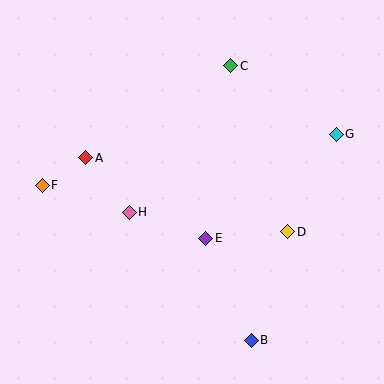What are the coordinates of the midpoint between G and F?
The midpoint between G and F is at (189, 160).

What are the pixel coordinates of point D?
Point D is at (288, 232).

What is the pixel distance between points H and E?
The distance between H and E is 81 pixels.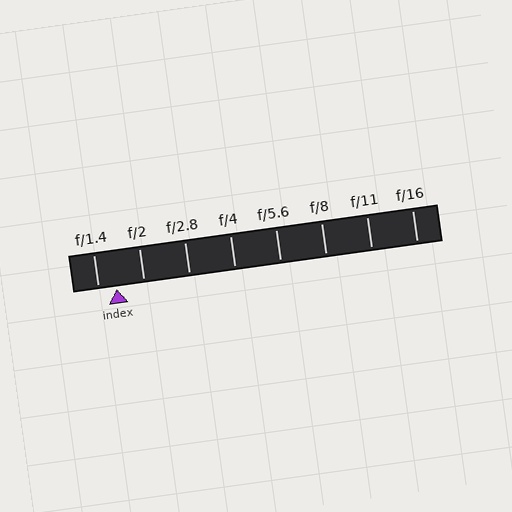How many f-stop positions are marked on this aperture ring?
There are 8 f-stop positions marked.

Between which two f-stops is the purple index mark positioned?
The index mark is between f/1.4 and f/2.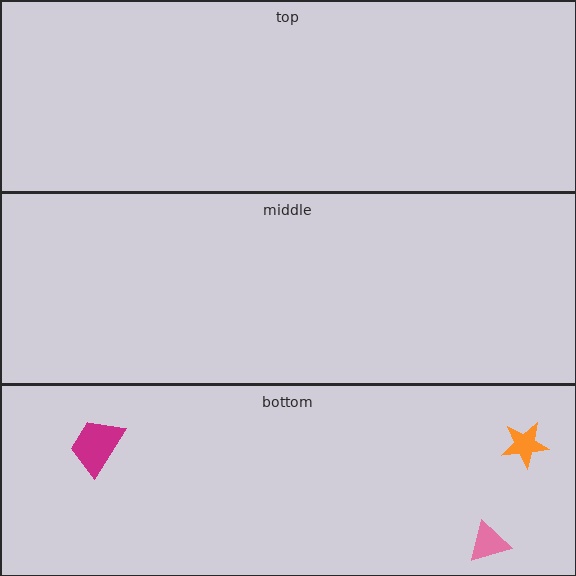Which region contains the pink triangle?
The bottom region.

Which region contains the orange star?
The bottom region.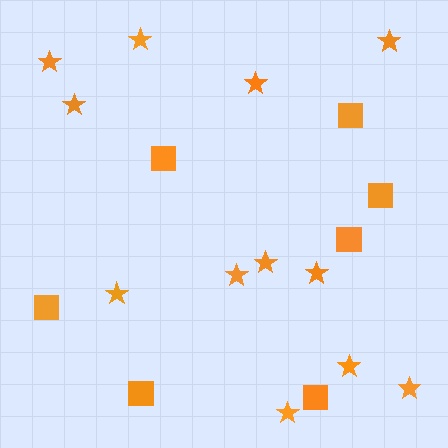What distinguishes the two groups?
There are 2 groups: one group of squares (7) and one group of stars (12).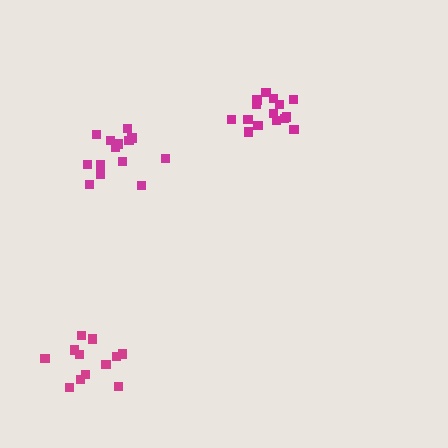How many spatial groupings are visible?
There are 3 spatial groupings.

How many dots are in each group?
Group 1: 15 dots, Group 2: 12 dots, Group 3: 14 dots (41 total).